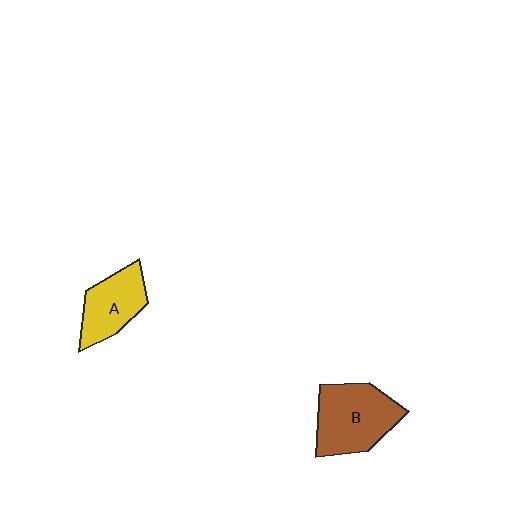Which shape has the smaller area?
Shape A (yellow).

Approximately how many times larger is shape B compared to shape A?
Approximately 1.4 times.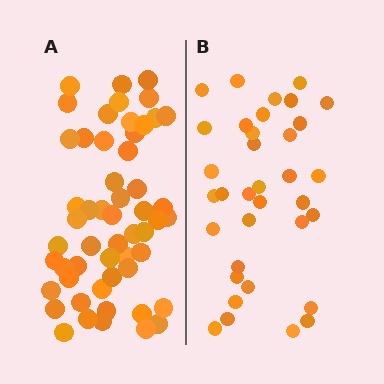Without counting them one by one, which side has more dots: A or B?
Region A (the left region) has more dots.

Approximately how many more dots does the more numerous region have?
Region A has approximately 20 more dots than region B.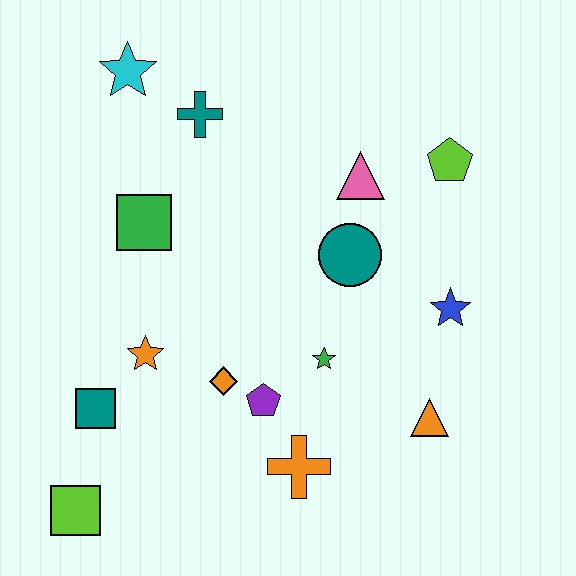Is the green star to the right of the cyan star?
Yes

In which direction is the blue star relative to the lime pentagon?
The blue star is below the lime pentagon.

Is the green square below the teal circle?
No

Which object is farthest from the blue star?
The lime square is farthest from the blue star.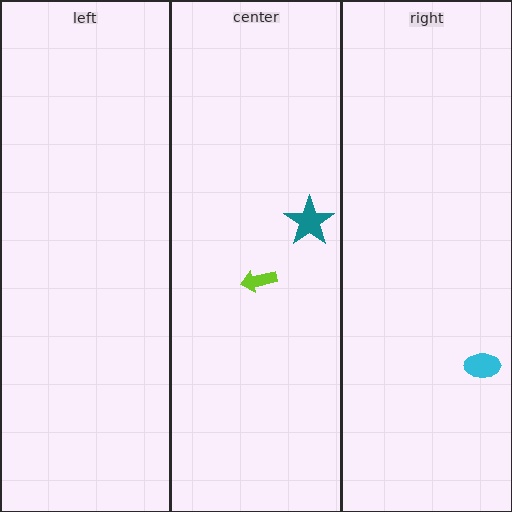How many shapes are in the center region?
2.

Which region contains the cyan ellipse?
The right region.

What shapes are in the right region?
The cyan ellipse.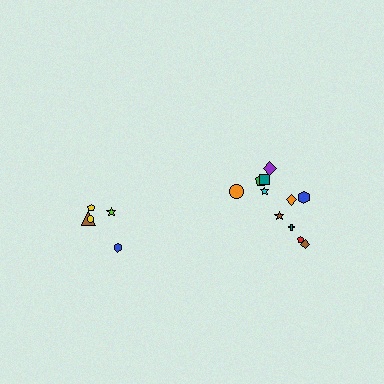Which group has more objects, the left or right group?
The right group.